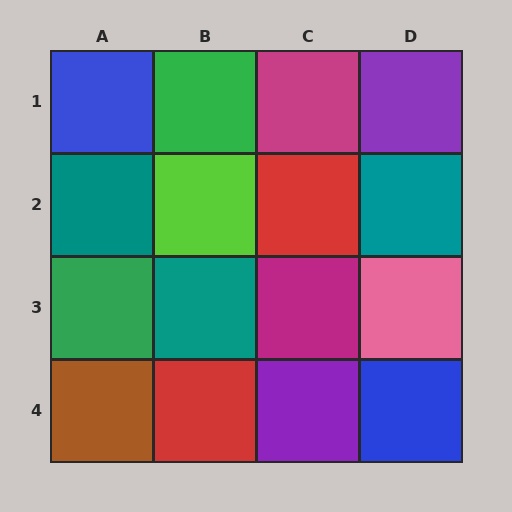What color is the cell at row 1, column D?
Purple.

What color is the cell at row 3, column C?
Magenta.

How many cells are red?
2 cells are red.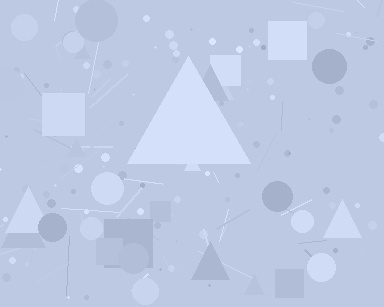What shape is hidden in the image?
A triangle is hidden in the image.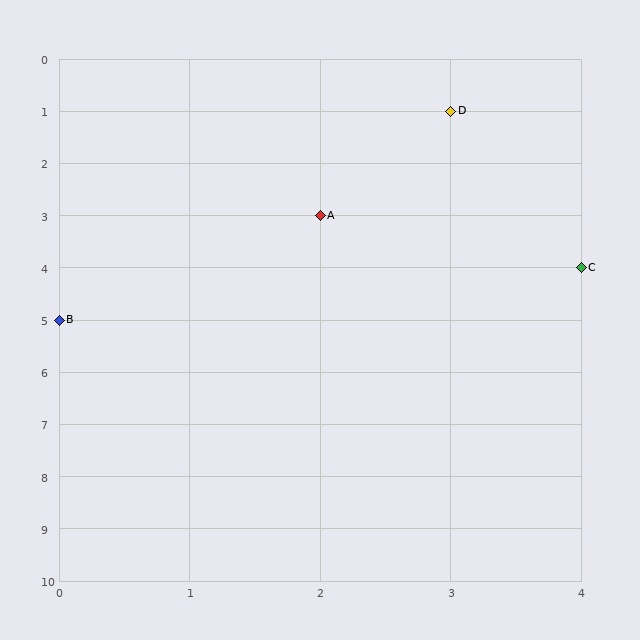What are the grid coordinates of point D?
Point D is at grid coordinates (3, 1).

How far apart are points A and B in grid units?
Points A and B are 2 columns and 2 rows apart (about 2.8 grid units diagonally).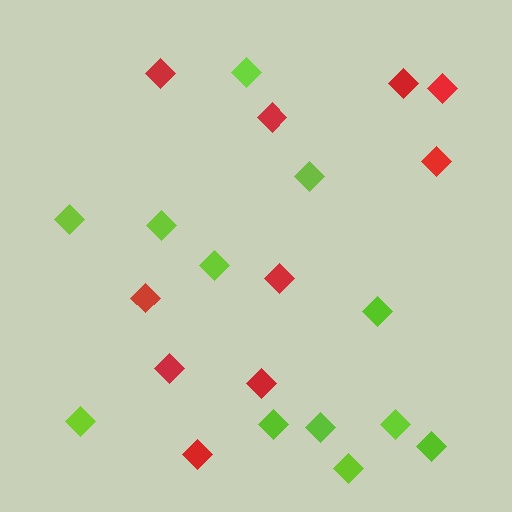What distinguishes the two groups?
There are 2 groups: one group of red diamonds (10) and one group of lime diamonds (12).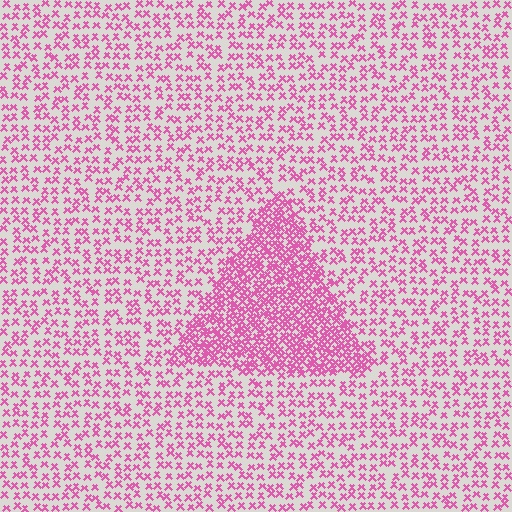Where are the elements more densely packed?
The elements are more densely packed inside the triangle boundary.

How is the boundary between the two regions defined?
The boundary is defined by a change in element density (approximately 2.4x ratio). All elements are the same color, size, and shape.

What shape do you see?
I see a triangle.